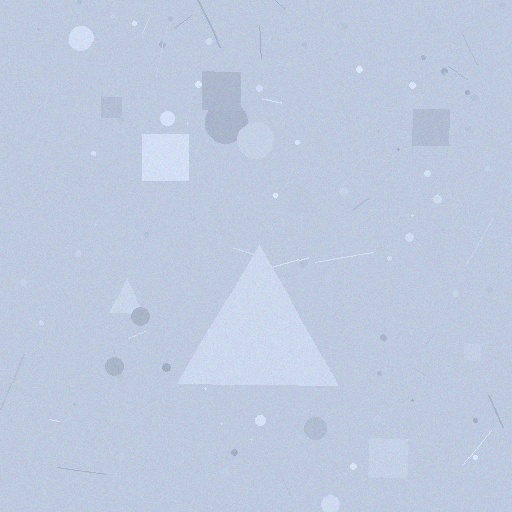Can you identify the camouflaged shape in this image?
The camouflaged shape is a triangle.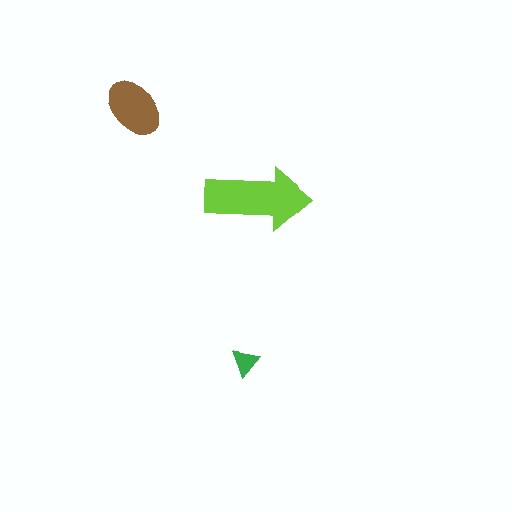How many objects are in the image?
There are 3 objects in the image.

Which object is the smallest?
The green triangle.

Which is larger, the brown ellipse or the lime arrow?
The lime arrow.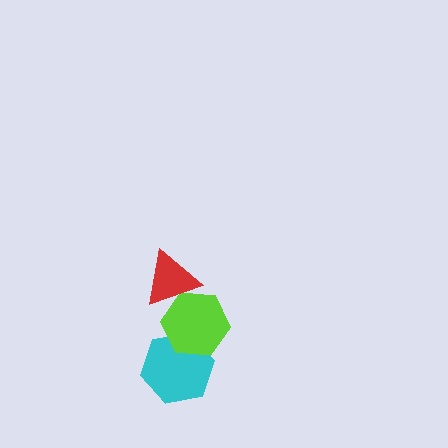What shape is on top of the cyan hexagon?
The lime hexagon is on top of the cyan hexagon.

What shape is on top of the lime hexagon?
The red triangle is on top of the lime hexagon.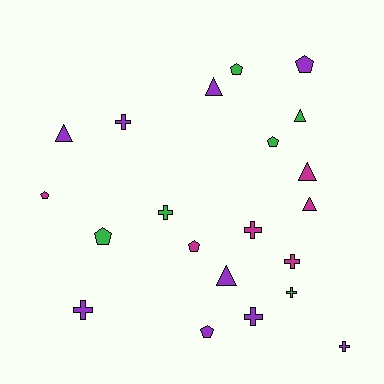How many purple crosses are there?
There are 4 purple crosses.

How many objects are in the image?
There are 21 objects.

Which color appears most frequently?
Purple, with 9 objects.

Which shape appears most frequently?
Cross, with 8 objects.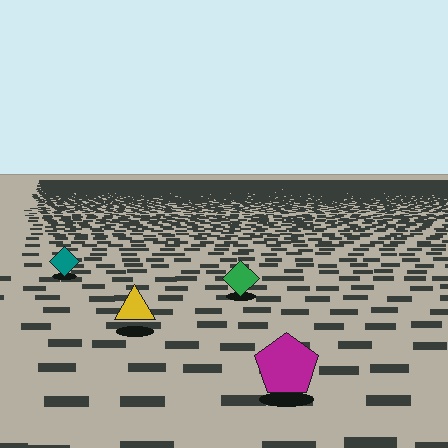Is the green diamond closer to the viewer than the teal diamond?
Yes. The green diamond is closer — you can tell from the texture gradient: the ground texture is coarser near it.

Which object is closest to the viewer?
The magenta pentagon is closest. The texture marks near it are larger and more spread out.